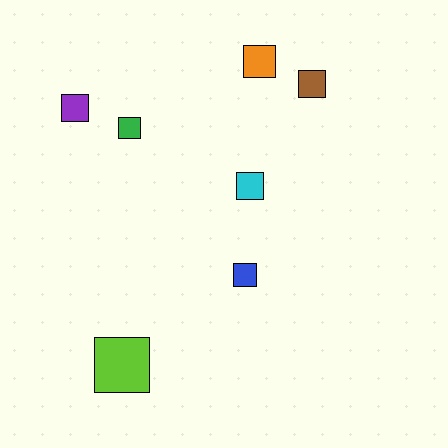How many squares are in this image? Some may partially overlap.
There are 7 squares.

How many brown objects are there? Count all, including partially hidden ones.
There is 1 brown object.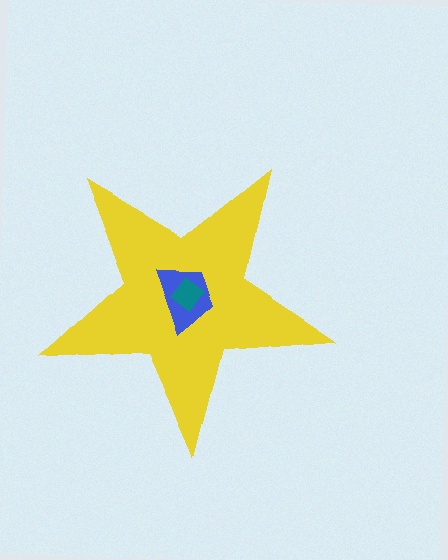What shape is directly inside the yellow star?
The blue trapezoid.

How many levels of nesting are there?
3.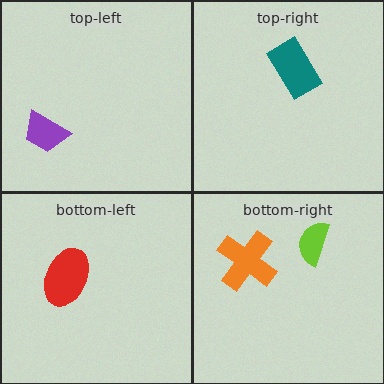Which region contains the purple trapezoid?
The top-left region.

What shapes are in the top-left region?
The purple trapezoid.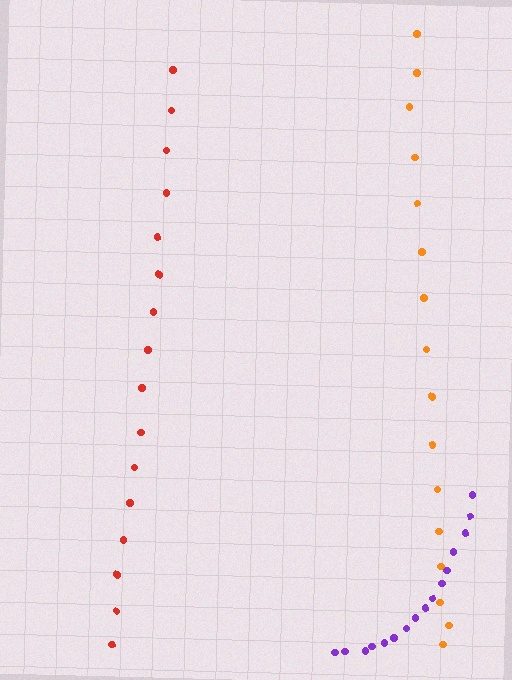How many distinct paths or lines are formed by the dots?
There are 3 distinct paths.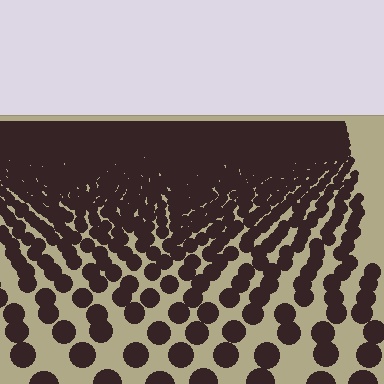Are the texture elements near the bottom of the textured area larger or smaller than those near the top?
Larger. Near the bottom, elements are closer to the viewer and appear at a bigger on-screen size.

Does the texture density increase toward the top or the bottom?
Density increases toward the top.